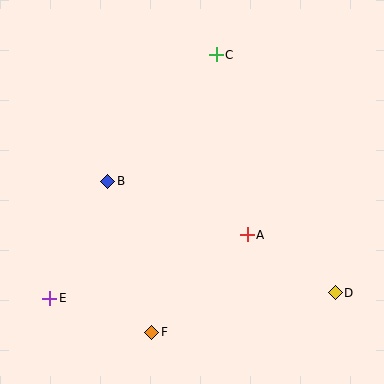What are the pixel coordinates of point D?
Point D is at (335, 293).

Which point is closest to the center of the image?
Point A at (247, 235) is closest to the center.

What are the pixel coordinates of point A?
Point A is at (247, 235).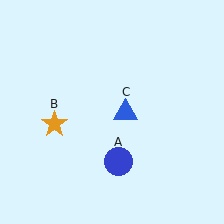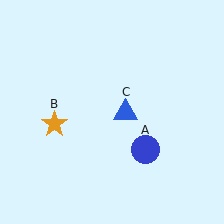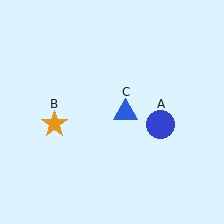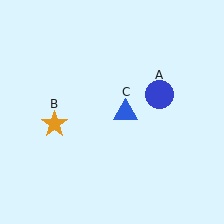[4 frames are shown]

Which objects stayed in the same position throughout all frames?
Orange star (object B) and blue triangle (object C) remained stationary.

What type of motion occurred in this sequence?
The blue circle (object A) rotated counterclockwise around the center of the scene.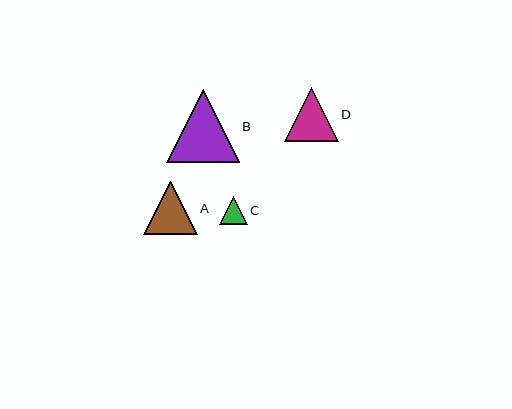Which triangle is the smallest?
Triangle C is the smallest with a size of approximately 28 pixels.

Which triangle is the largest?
Triangle B is the largest with a size of approximately 73 pixels.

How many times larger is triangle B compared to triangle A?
Triangle B is approximately 1.4 times the size of triangle A.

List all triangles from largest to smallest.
From largest to smallest: B, D, A, C.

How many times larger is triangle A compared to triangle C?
Triangle A is approximately 1.9 times the size of triangle C.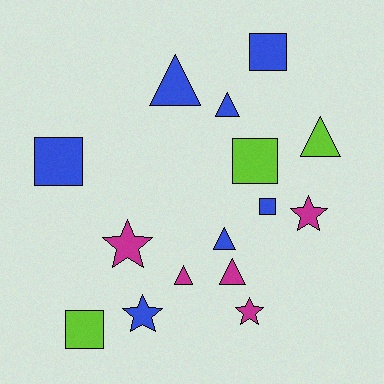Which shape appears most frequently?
Triangle, with 6 objects.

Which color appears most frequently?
Blue, with 7 objects.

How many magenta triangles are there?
There are 2 magenta triangles.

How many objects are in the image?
There are 15 objects.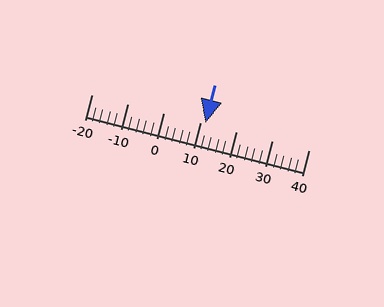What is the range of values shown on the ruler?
The ruler shows values from -20 to 40.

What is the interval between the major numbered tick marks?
The major tick marks are spaced 10 units apart.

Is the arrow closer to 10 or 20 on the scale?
The arrow is closer to 10.